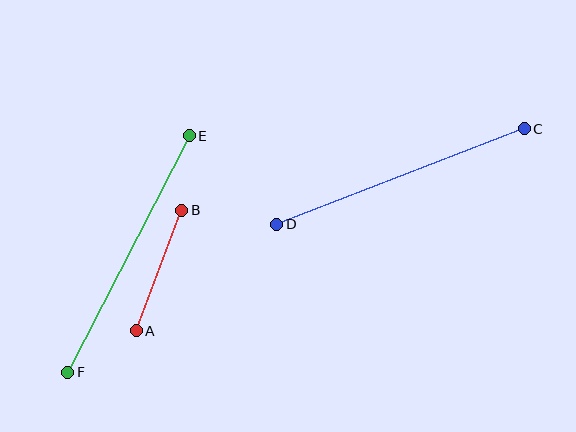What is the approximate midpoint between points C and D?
The midpoint is at approximately (401, 177) pixels.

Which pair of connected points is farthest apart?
Points E and F are farthest apart.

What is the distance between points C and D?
The distance is approximately 266 pixels.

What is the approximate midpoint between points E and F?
The midpoint is at approximately (128, 254) pixels.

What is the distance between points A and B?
The distance is approximately 129 pixels.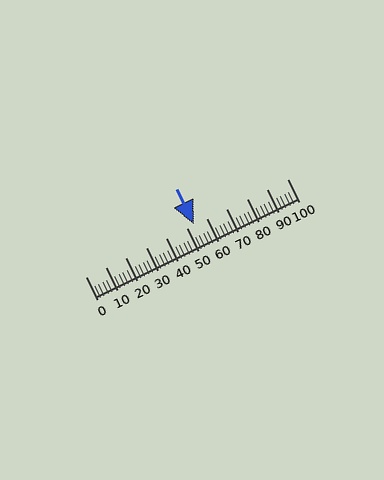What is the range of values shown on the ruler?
The ruler shows values from 0 to 100.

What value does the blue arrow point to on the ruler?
The blue arrow points to approximately 54.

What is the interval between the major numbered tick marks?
The major tick marks are spaced 10 units apart.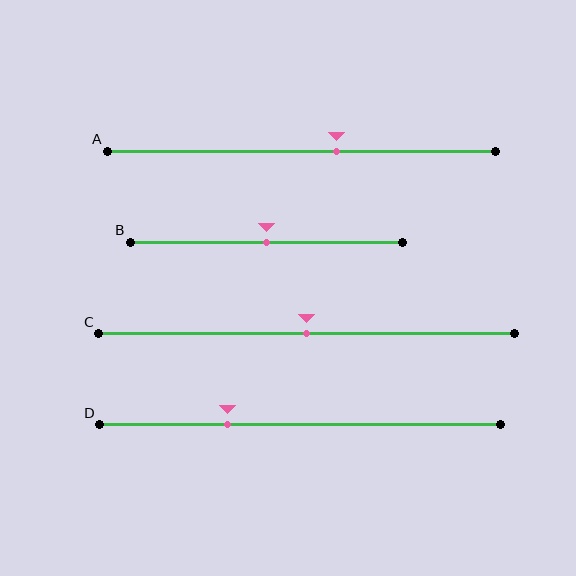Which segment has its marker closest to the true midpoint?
Segment B has its marker closest to the true midpoint.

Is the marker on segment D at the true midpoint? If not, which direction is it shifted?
No, the marker on segment D is shifted to the left by about 18% of the segment length.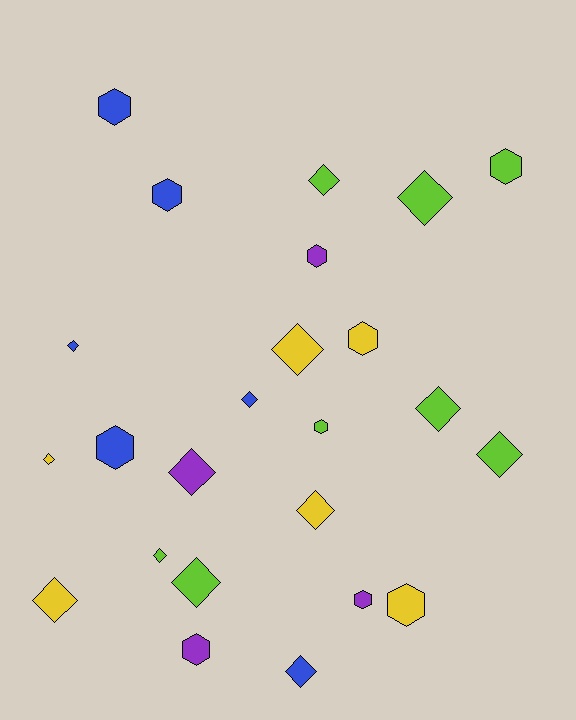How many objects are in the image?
There are 24 objects.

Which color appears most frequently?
Lime, with 8 objects.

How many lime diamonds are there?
There are 6 lime diamonds.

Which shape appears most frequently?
Diamond, with 14 objects.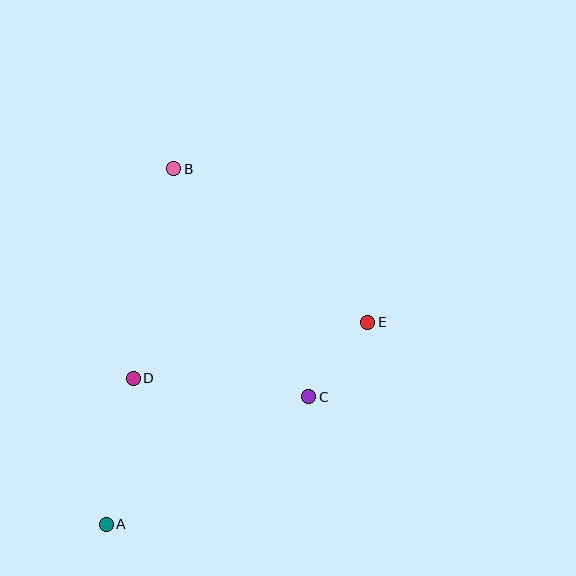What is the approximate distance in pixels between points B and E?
The distance between B and E is approximately 248 pixels.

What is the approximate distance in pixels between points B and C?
The distance between B and C is approximately 265 pixels.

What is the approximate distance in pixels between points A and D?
The distance between A and D is approximately 148 pixels.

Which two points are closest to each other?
Points C and E are closest to each other.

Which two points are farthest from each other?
Points A and B are farthest from each other.